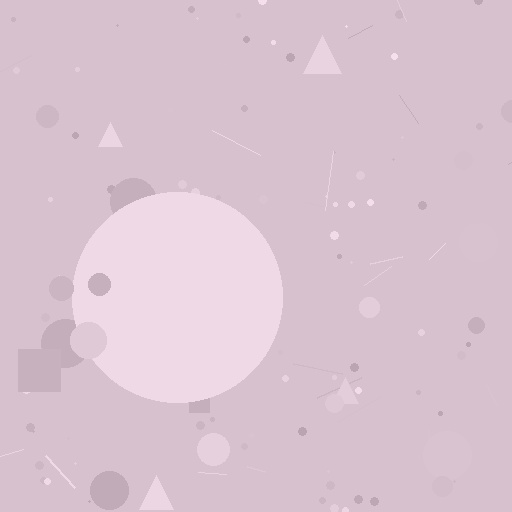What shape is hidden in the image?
A circle is hidden in the image.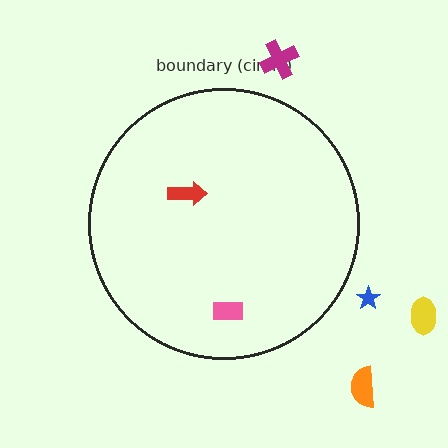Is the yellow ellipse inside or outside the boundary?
Outside.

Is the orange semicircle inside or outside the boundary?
Outside.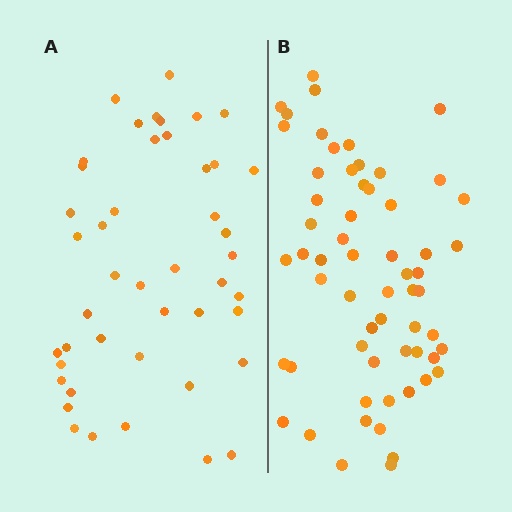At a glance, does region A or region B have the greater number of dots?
Region B (the right region) has more dots.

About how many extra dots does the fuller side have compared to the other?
Region B has approximately 15 more dots than region A.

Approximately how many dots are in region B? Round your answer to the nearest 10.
About 60 dots.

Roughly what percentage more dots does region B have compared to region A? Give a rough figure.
About 35% more.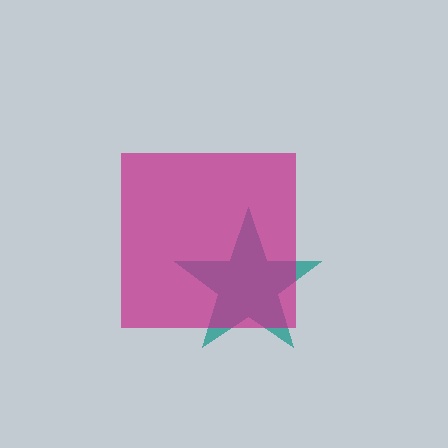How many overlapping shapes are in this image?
There are 2 overlapping shapes in the image.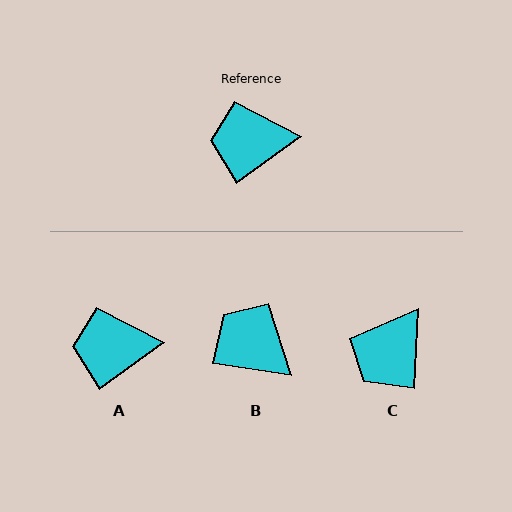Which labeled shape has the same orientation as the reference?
A.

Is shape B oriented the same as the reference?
No, it is off by about 45 degrees.